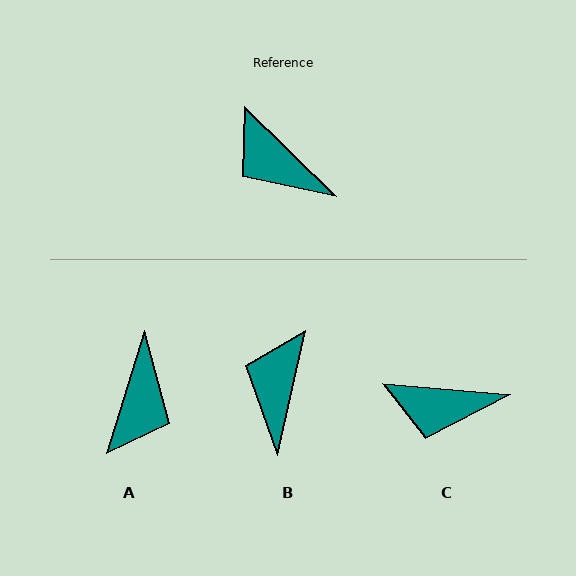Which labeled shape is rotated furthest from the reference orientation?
A, about 117 degrees away.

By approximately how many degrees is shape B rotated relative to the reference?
Approximately 58 degrees clockwise.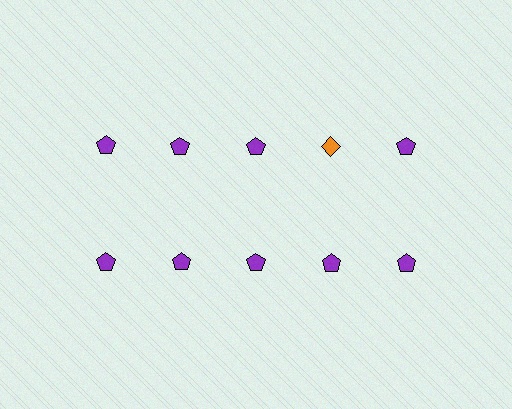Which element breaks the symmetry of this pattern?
The orange diamond in the top row, second from right column breaks the symmetry. All other shapes are purple pentagons.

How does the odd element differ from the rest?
It differs in both color (orange instead of purple) and shape (diamond instead of pentagon).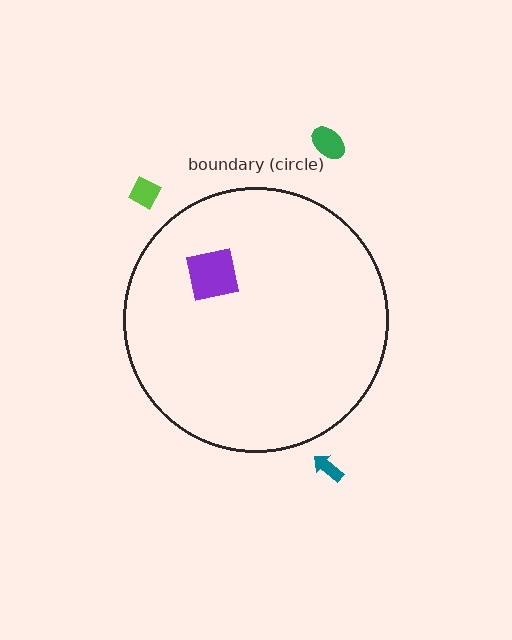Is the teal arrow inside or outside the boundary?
Outside.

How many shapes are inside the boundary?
1 inside, 3 outside.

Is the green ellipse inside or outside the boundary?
Outside.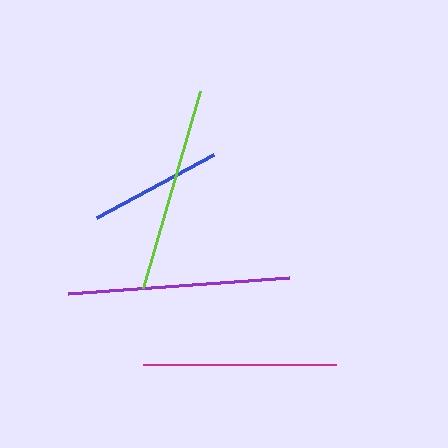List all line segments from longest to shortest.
From longest to shortest: purple, lime, magenta, blue.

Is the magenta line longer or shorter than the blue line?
The magenta line is longer than the blue line.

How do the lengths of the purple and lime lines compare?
The purple and lime lines are approximately the same length.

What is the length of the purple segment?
The purple segment is approximately 222 pixels long.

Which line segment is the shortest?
The blue line is the shortest at approximately 133 pixels.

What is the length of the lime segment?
The lime segment is approximately 205 pixels long.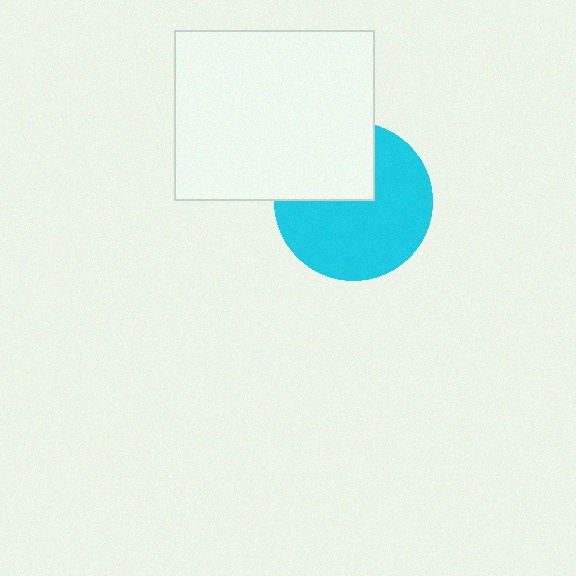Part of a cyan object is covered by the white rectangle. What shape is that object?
It is a circle.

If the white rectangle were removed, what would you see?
You would see the complete cyan circle.